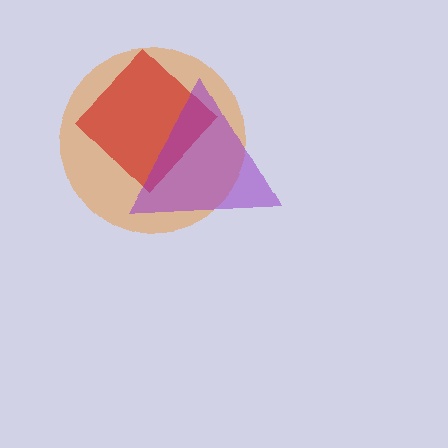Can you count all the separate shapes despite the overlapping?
Yes, there are 3 separate shapes.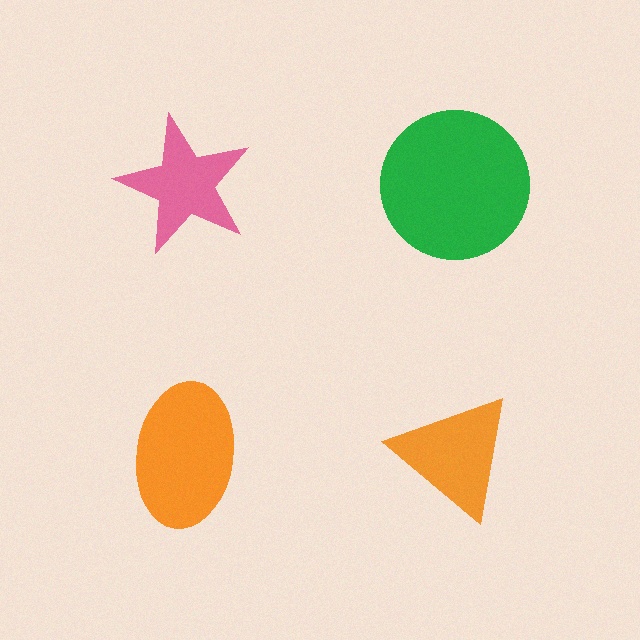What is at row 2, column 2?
An orange triangle.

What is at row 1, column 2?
A green circle.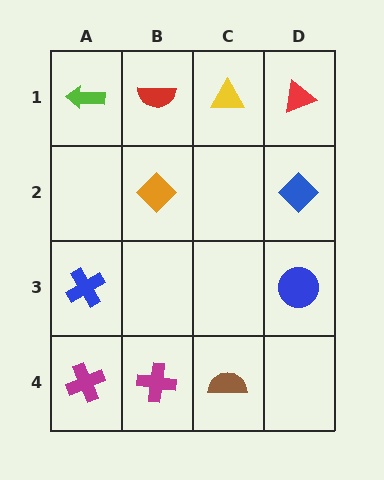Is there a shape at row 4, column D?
No, that cell is empty.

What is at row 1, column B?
A red semicircle.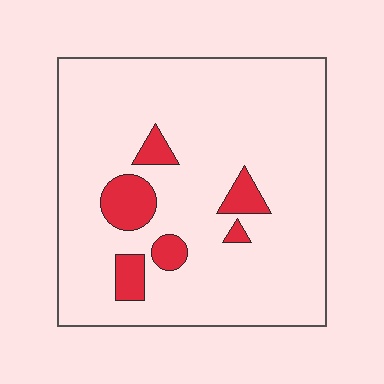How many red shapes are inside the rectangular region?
6.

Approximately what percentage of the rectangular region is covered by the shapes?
Approximately 10%.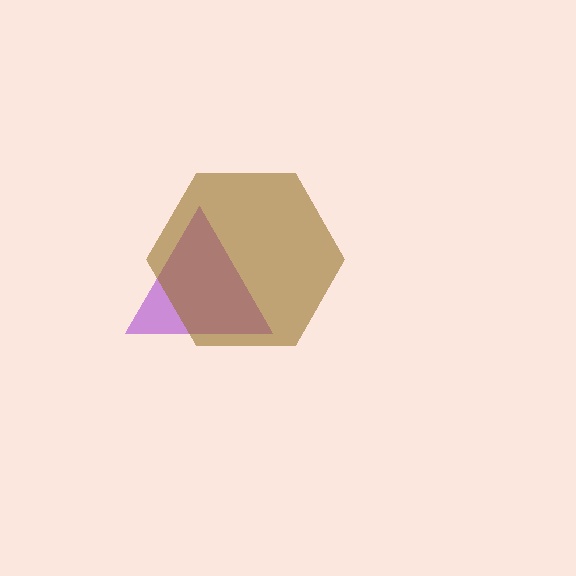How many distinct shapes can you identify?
There are 2 distinct shapes: a purple triangle, a brown hexagon.